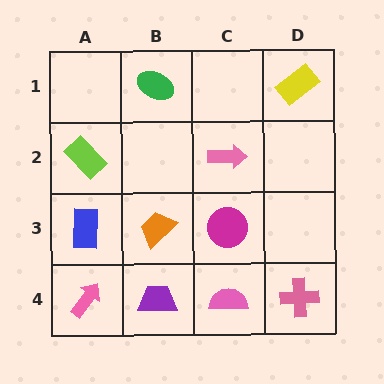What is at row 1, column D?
A yellow rectangle.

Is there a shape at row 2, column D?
No, that cell is empty.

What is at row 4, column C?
A pink semicircle.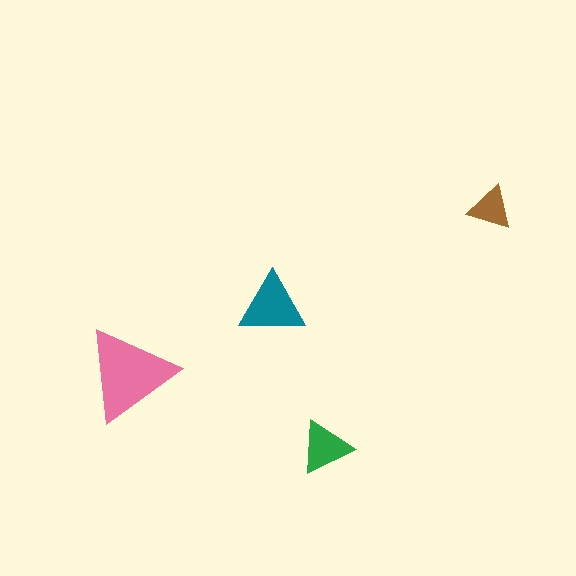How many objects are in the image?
There are 4 objects in the image.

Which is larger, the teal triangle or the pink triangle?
The pink one.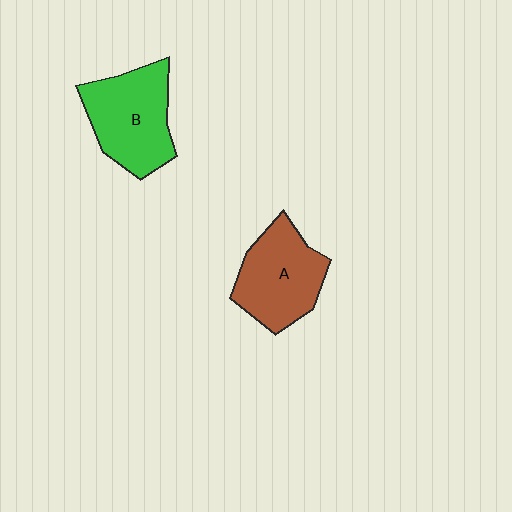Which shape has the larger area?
Shape B (green).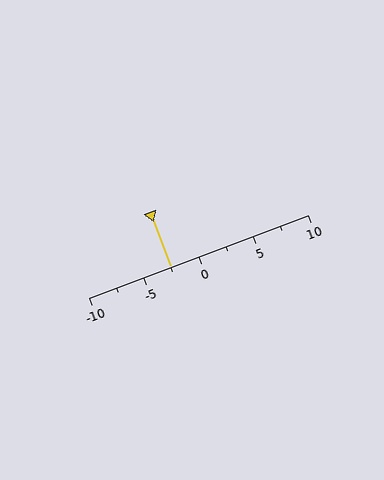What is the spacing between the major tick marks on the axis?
The major ticks are spaced 5 apart.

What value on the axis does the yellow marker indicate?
The marker indicates approximately -2.5.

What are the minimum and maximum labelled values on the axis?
The axis runs from -10 to 10.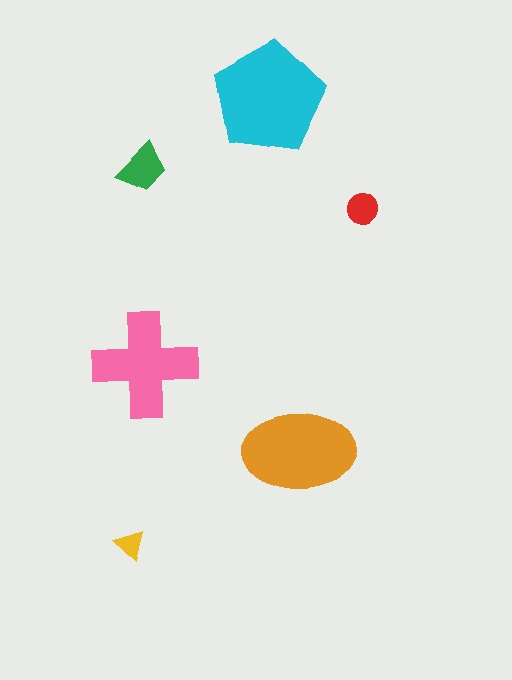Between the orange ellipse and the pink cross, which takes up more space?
The orange ellipse.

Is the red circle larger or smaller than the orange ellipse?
Smaller.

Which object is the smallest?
The yellow triangle.